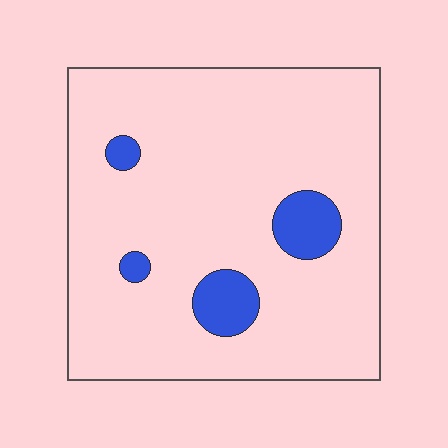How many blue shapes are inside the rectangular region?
4.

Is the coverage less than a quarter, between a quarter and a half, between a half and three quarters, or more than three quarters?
Less than a quarter.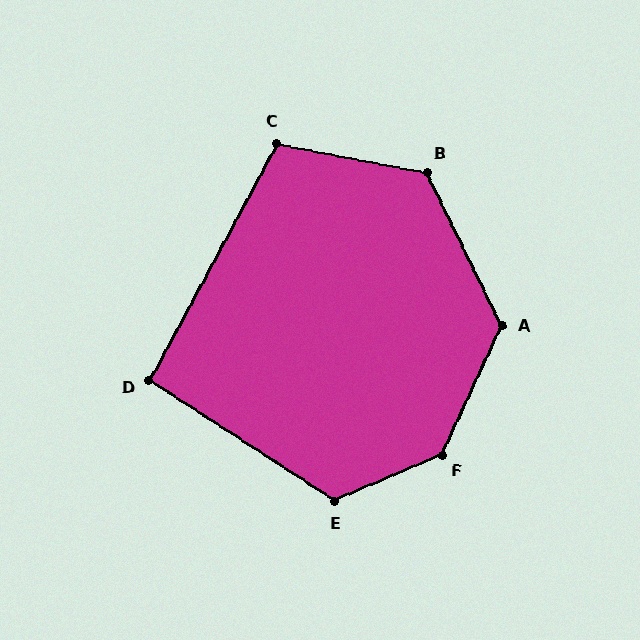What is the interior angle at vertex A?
Approximately 129 degrees (obtuse).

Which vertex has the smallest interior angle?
D, at approximately 95 degrees.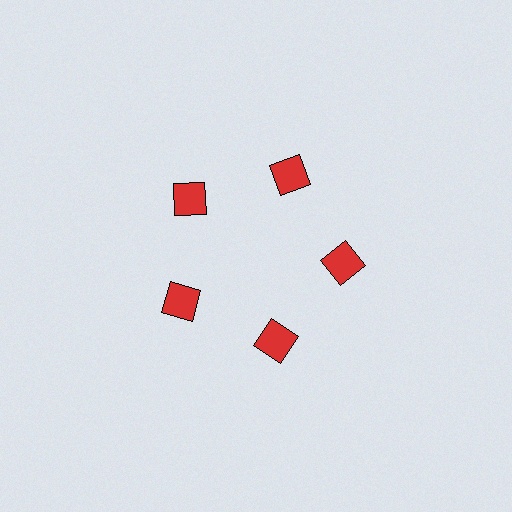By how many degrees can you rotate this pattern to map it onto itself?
The pattern maps onto itself every 72 degrees of rotation.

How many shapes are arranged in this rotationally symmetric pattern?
There are 5 shapes, arranged in 5 groups of 1.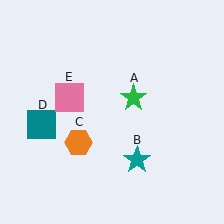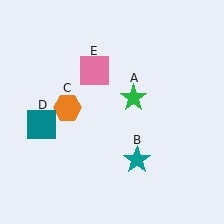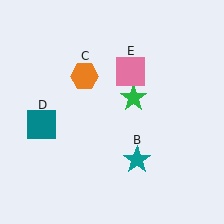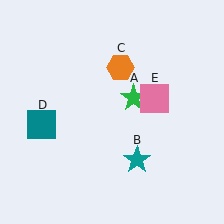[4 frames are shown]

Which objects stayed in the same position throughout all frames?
Green star (object A) and teal star (object B) and teal square (object D) remained stationary.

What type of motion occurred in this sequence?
The orange hexagon (object C), pink square (object E) rotated clockwise around the center of the scene.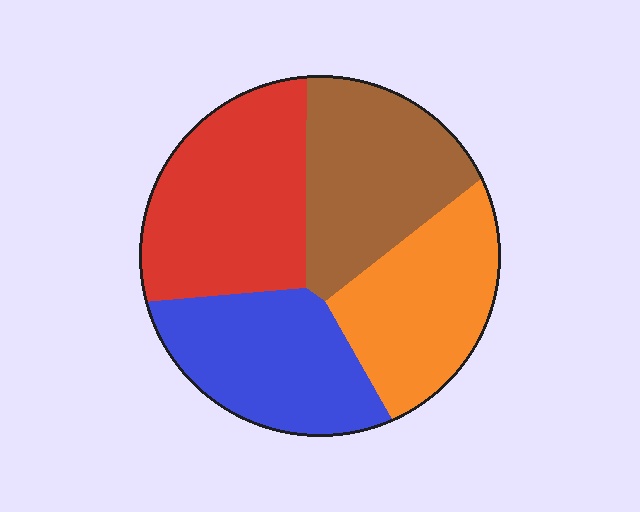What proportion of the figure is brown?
Brown takes up about one quarter (1/4) of the figure.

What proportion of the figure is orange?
Orange covers around 25% of the figure.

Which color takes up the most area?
Red, at roughly 30%.